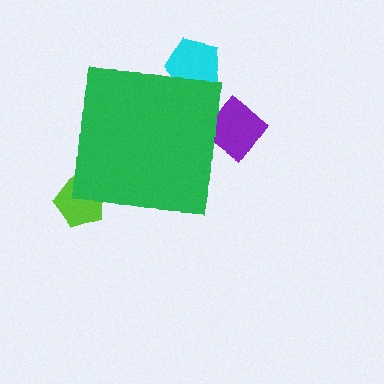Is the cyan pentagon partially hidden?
Yes, the cyan pentagon is partially hidden behind the green square.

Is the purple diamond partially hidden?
Yes, the purple diamond is partially hidden behind the green square.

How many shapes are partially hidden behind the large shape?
3 shapes are partially hidden.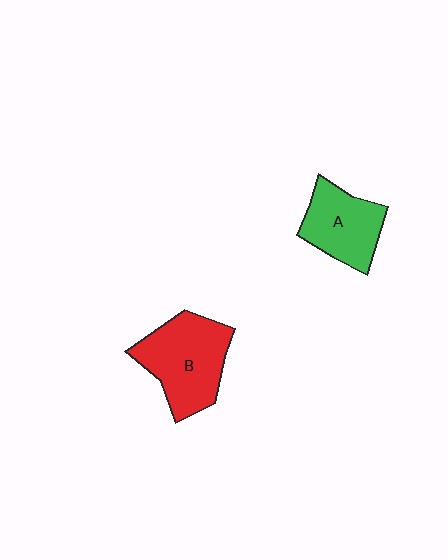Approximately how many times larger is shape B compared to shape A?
Approximately 1.3 times.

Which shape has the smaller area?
Shape A (green).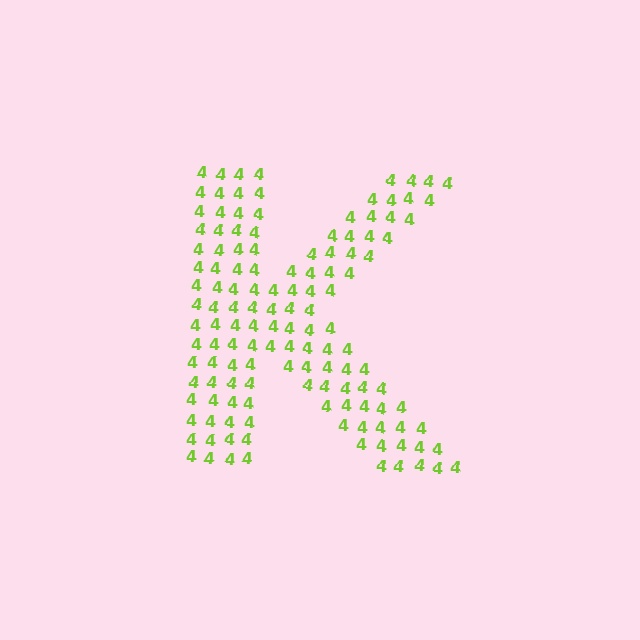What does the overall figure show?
The overall figure shows the letter K.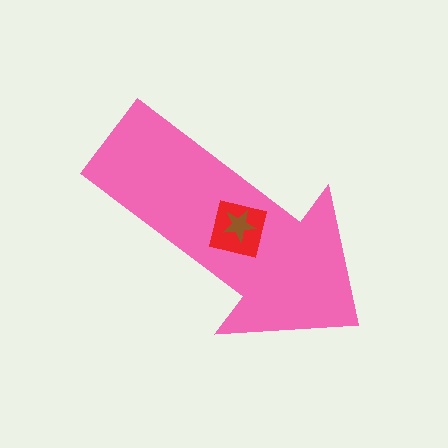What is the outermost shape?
The pink arrow.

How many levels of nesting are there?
3.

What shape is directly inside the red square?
The brown star.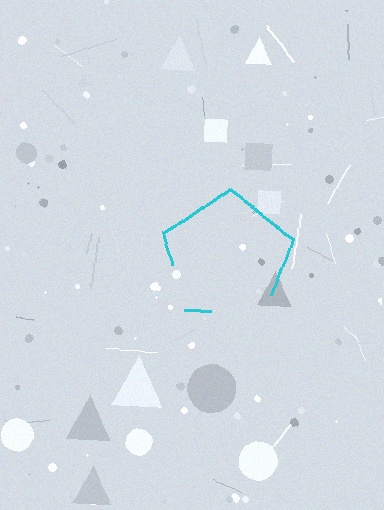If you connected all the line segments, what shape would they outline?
They would outline a pentagon.